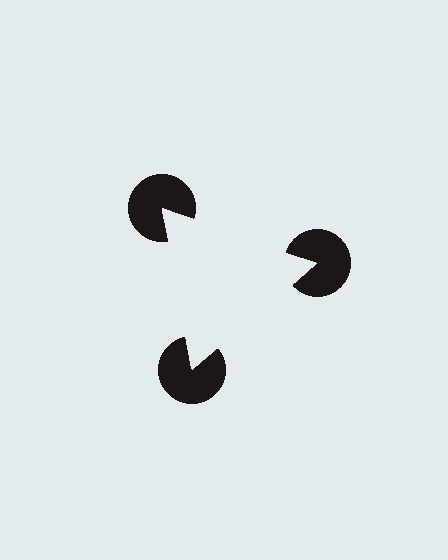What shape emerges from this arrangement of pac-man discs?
An illusory triangle — its edges are inferred from the aligned wedge cuts in the pac-man discs, not physically drawn.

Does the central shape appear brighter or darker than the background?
It typically appears slightly brighter than the background, even though no actual brightness change is drawn.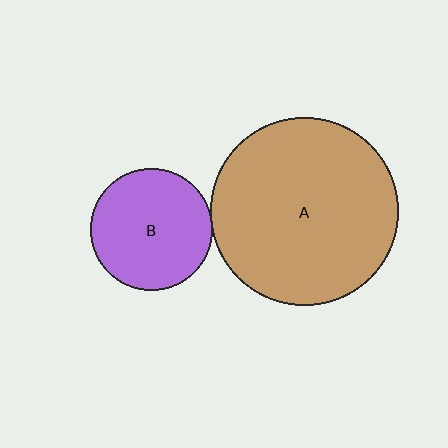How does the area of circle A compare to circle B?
Approximately 2.4 times.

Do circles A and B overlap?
Yes.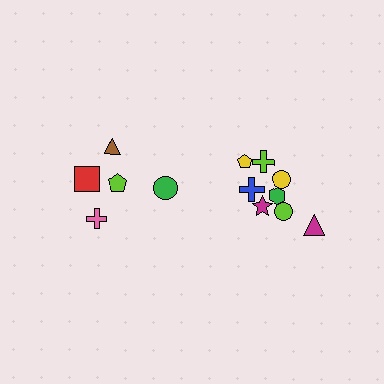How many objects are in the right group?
There are 8 objects.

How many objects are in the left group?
There are 5 objects.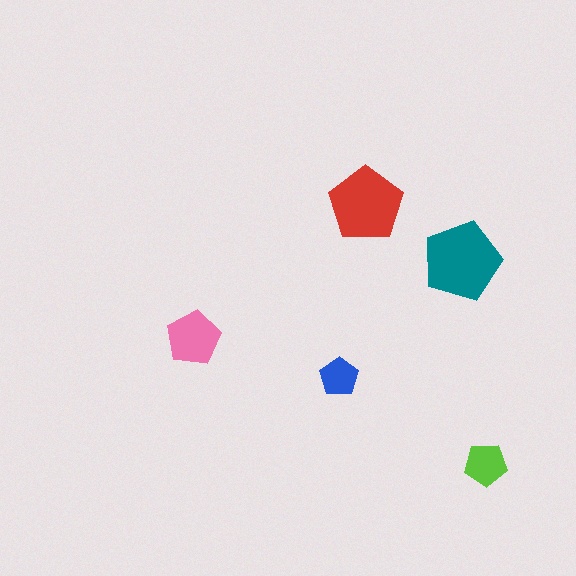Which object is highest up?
The red pentagon is topmost.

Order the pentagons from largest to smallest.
the teal one, the red one, the pink one, the lime one, the blue one.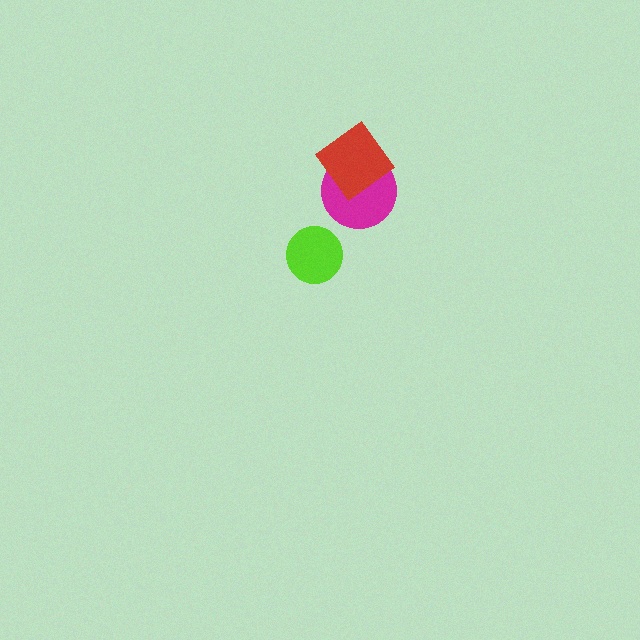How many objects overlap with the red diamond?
1 object overlaps with the red diamond.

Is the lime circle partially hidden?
No, no other shape covers it.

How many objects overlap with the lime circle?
0 objects overlap with the lime circle.